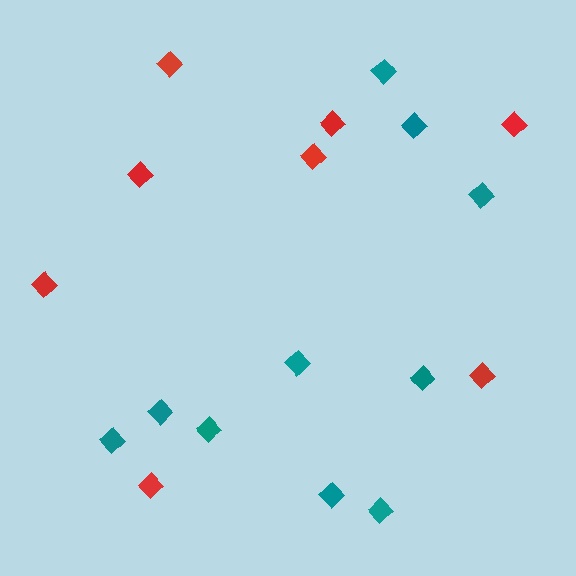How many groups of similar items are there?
There are 2 groups: one group of red diamonds (8) and one group of teal diamonds (10).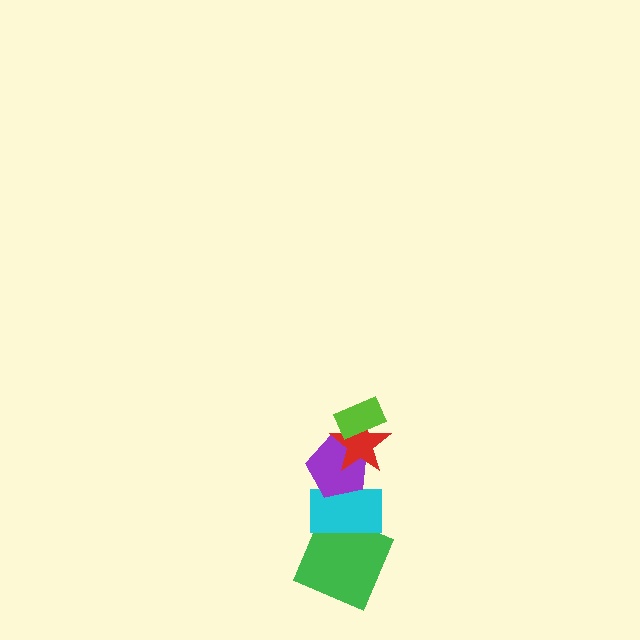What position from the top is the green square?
The green square is 5th from the top.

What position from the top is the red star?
The red star is 2nd from the top.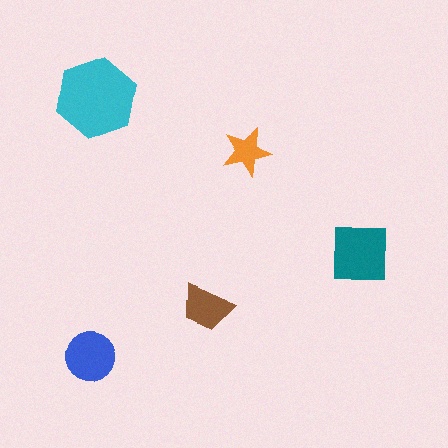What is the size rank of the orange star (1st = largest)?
5th.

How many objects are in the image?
There are 5 objects in the image.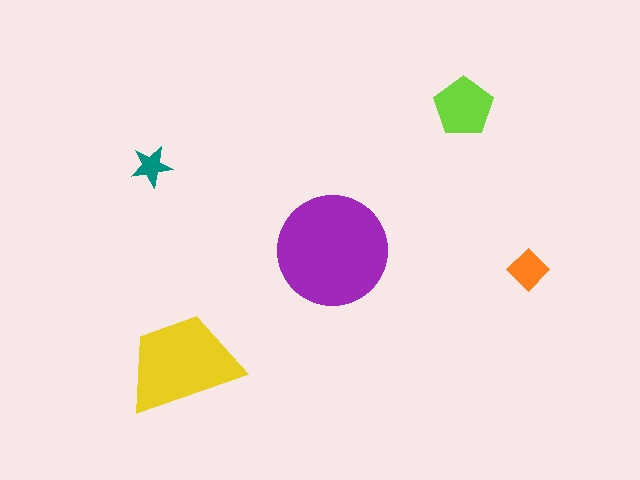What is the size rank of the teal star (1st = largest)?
5th.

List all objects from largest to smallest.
The purple circle, the yellow trapezoid, the lime pentagon, the orange diamond, the teal star.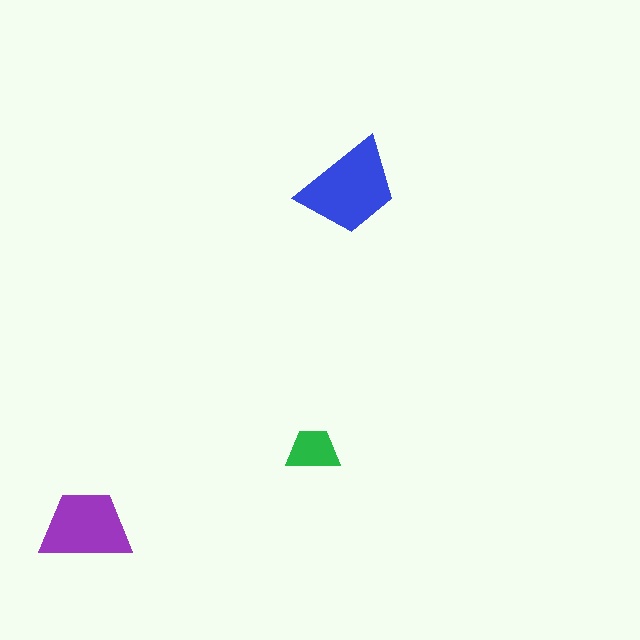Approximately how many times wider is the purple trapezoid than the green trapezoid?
About 1.5 times wider.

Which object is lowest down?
The purple trapezoid is bottommost.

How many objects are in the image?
There are 3 objects in the image.